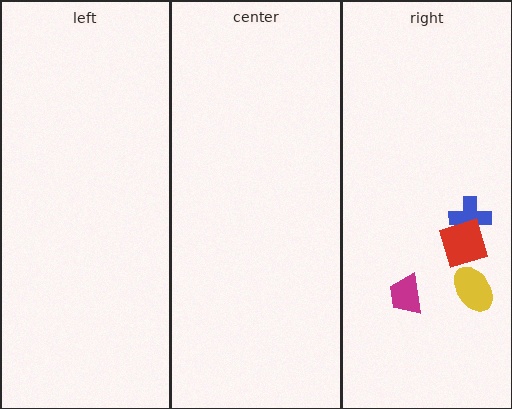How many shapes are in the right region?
4.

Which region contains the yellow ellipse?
The right region.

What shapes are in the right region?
The magenta trapezoid, the yellow ellipse, the blue cross, the red diamond.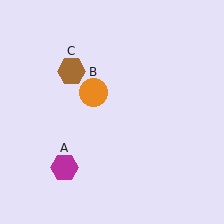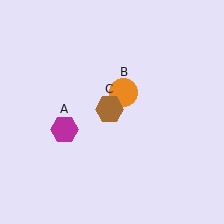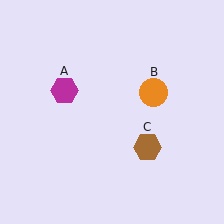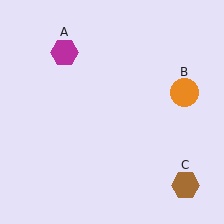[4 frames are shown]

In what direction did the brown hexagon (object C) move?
The brown hexagon (object C) moved down and to the right.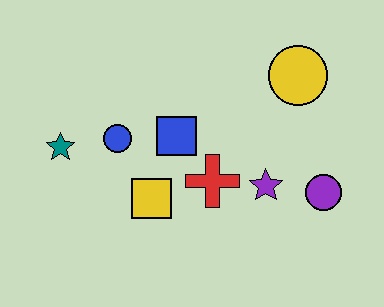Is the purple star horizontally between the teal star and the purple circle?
Yes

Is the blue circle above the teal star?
Yes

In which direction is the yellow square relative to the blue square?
The yellow square is below the blue square.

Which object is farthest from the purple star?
The teal star is farthest from the purple star.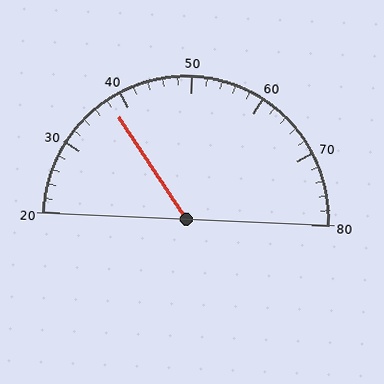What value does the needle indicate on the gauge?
The needle indicates approximately 38.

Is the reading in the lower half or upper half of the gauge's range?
The reading is in the lower half of the range (20 to 80).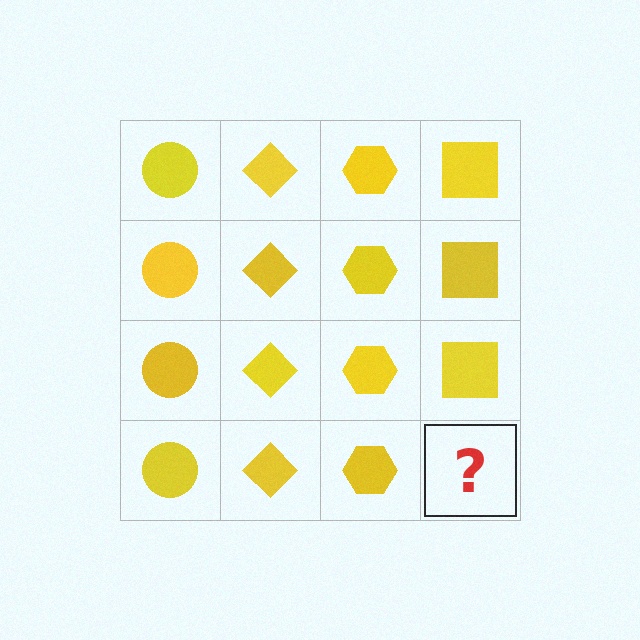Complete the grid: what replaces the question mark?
The question mark should be replaced with a yellow square.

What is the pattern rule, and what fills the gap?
The rule is that each column has a consistent shape. The gap should be filled with a yellow square.